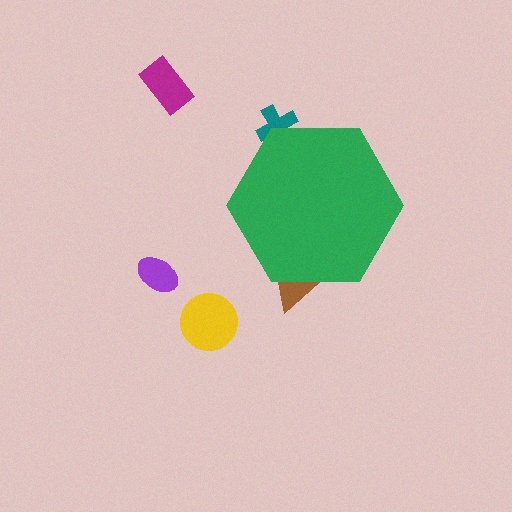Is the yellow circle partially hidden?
No, the yellow circle is fully visible.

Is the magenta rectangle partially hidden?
No, the magenta rectangle is fully visible.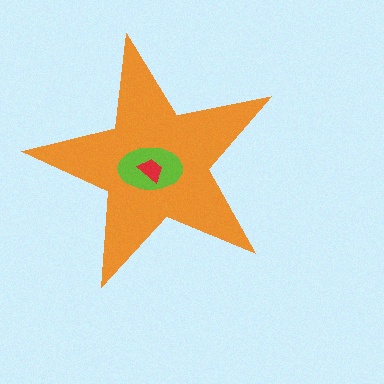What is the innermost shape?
The red trapezoid.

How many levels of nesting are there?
3.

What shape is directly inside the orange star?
The lime ellipse.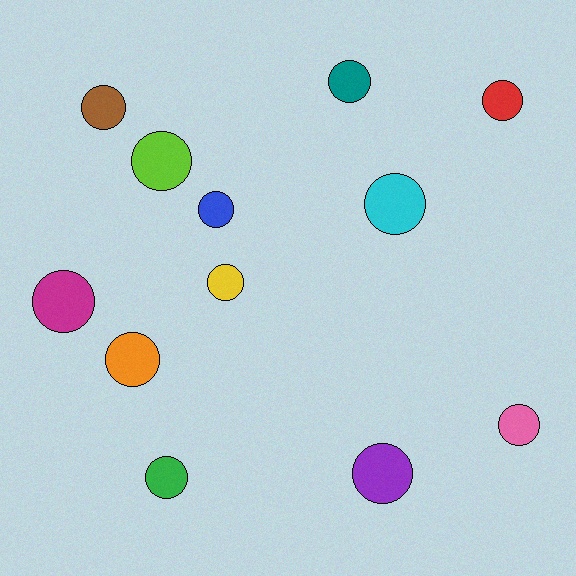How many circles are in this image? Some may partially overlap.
There are 12 circles.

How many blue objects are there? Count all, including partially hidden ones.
There is 1 blue object.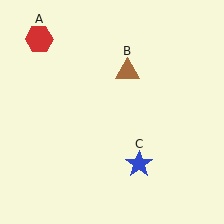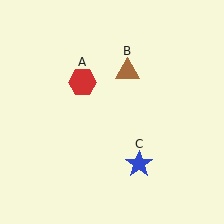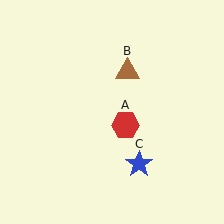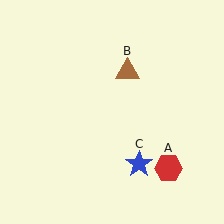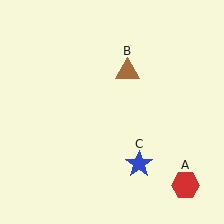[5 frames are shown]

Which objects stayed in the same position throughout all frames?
Brown triangle (object B) and blue star (object C) remained stationary.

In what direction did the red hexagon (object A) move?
The red hexagon (object A) moved down and to the right.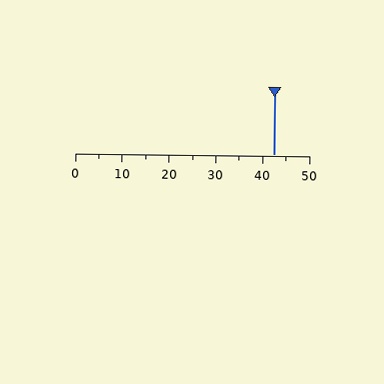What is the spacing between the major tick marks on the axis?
The major ticks are spaced 10 apart.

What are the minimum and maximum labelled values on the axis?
The axis runs from 0 to 50.